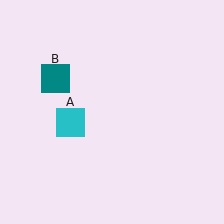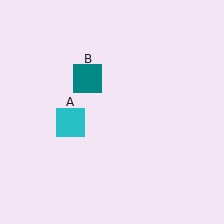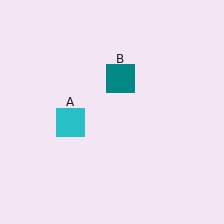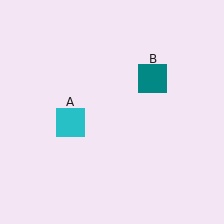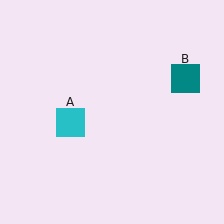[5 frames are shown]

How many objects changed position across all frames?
1 object changed position: teal square (object B).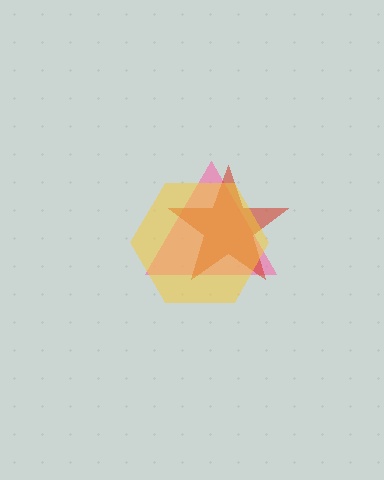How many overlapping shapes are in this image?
There are 3 overlapping shapes in the image.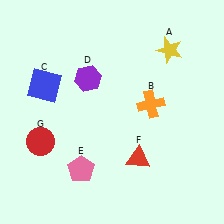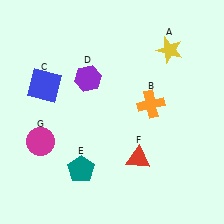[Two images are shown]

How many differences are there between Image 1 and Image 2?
There are 2 differences between the two images.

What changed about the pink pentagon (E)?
In Image 1, E is pink. In Image 2, it changed to teal.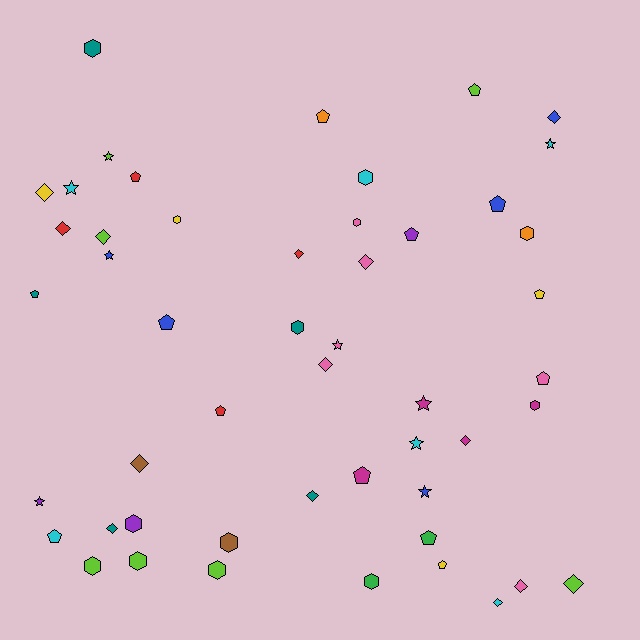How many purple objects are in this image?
There are 3 purple objects.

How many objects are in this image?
There are 50 objects.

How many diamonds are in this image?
There are 14 diamonds.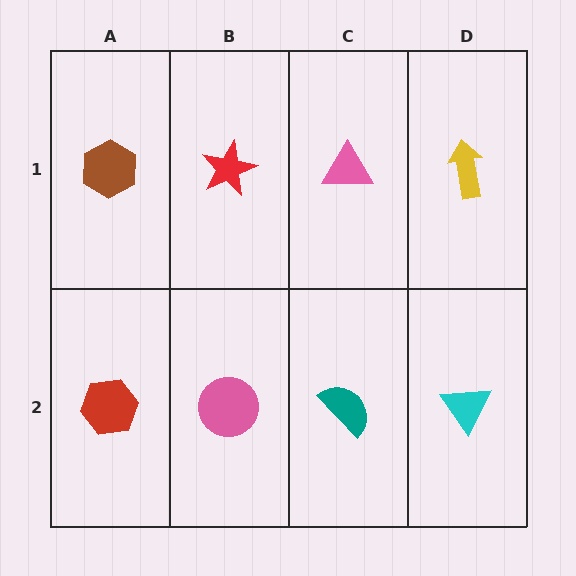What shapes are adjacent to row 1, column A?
A red hexagon (row 2, column A), a red star (row 1, column B).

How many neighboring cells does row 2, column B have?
3.